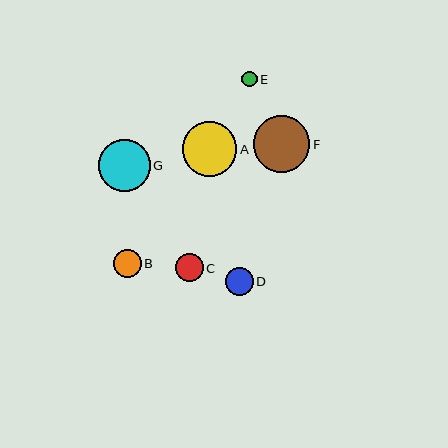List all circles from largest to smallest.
From largest to smallest: F, A, G, B, D, C, E.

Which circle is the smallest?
Circle E is the smallest with a size of approximately 16 pixels.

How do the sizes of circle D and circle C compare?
Circle D and circle C are approximately the same size.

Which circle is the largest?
Circle F is the largest with a size of approximately 56 pixels.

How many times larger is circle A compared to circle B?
Circle A is approximately 2.0 times the size of circle B.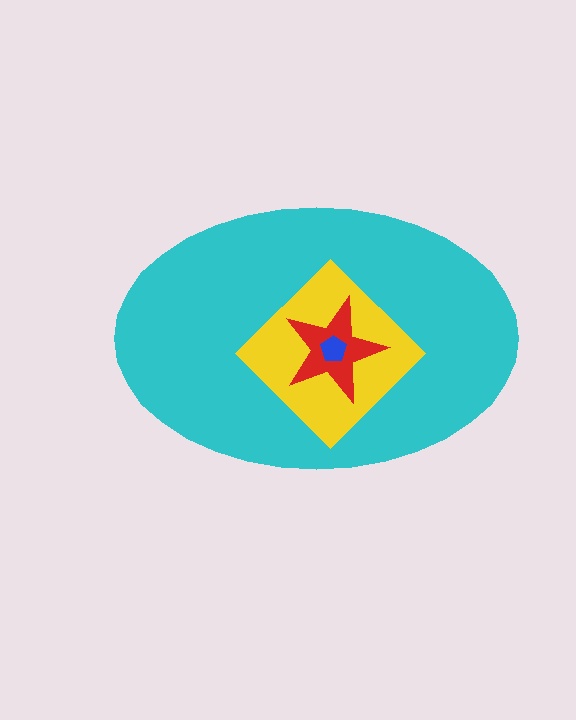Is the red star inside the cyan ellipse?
Yes.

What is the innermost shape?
The blue pentagon.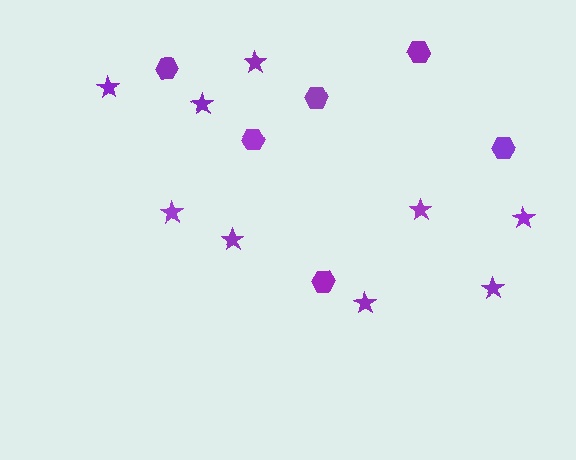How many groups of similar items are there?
There are 2 groups: one group of stars (9) and one group of hexagons (6).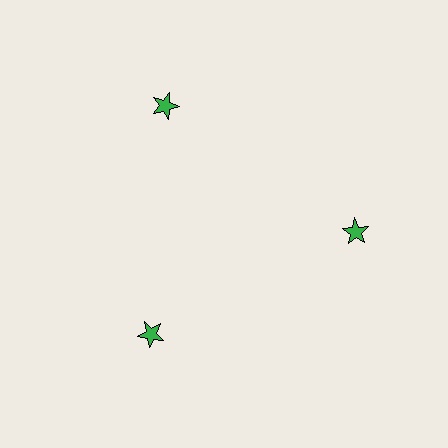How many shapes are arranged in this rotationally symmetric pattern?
There are 3 shapes, arranged in 3 groups of 1.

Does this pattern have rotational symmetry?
Yes, this pattern has 3-fold rotational symmetry. It looks the same after rotating 120 degrees around the center.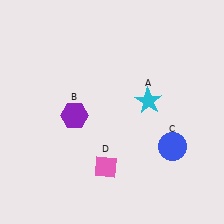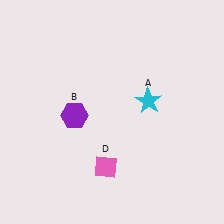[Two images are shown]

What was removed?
The blue circle (C) was removed in Image 2.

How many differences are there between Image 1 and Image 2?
There is 1 difference between the two images.